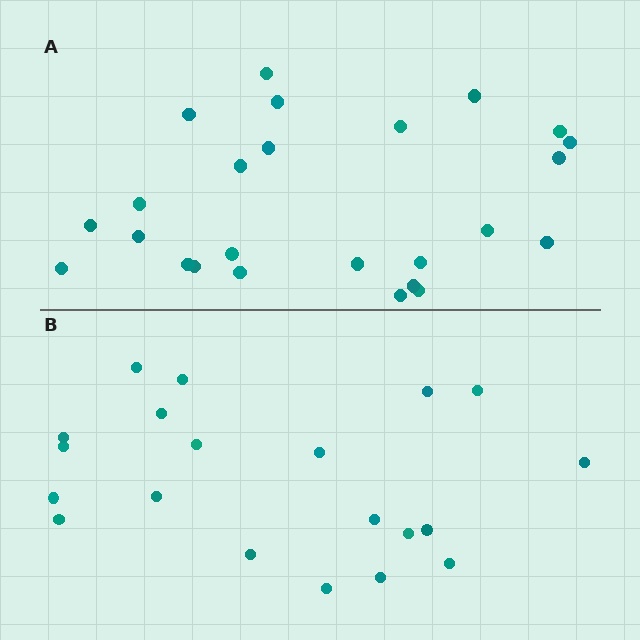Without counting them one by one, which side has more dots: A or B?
Region A (the top region) has more dots.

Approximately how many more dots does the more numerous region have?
Region A has about 5 more dots than region B.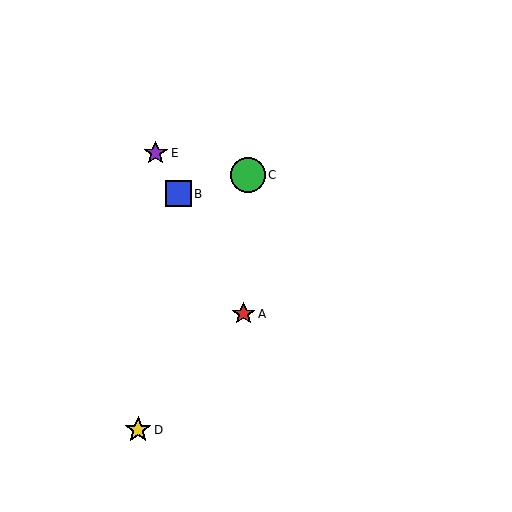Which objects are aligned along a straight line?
Objects A, B, E are aligned along a straight line.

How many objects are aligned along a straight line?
3 objects (A, B, E) are aligned along a straight line.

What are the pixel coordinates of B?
Object B is at (178, 194).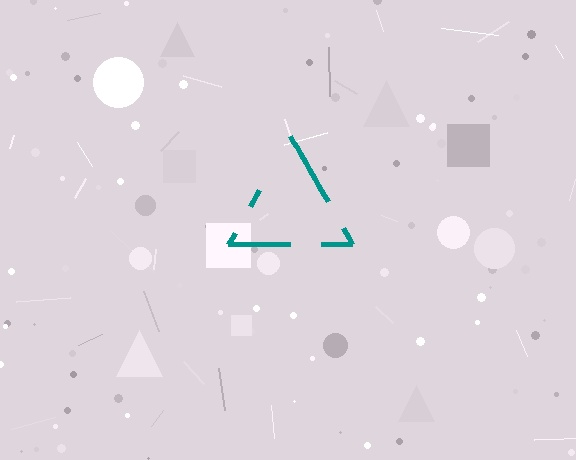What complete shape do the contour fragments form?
The contour fragments form a triangle.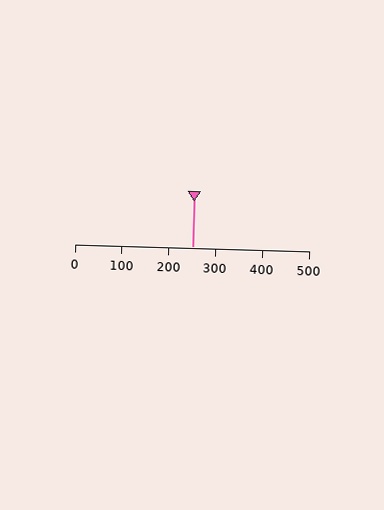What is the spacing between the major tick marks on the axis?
The major ticks are spaced 100 apart.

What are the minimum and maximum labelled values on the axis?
The axis runs from 0 to 500.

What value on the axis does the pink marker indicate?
The marker indicates approximately 250.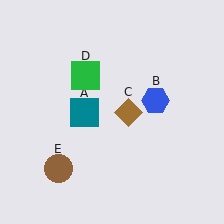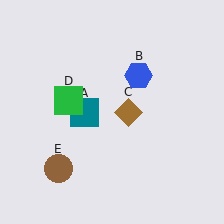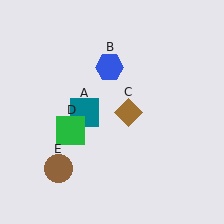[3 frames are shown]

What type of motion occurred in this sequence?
The blue hexagon (object B), green square (object D) rotated counterclockwise around the center of the scene.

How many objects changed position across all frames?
2 objects changed position: blue hexagon (object B), green square (object D).